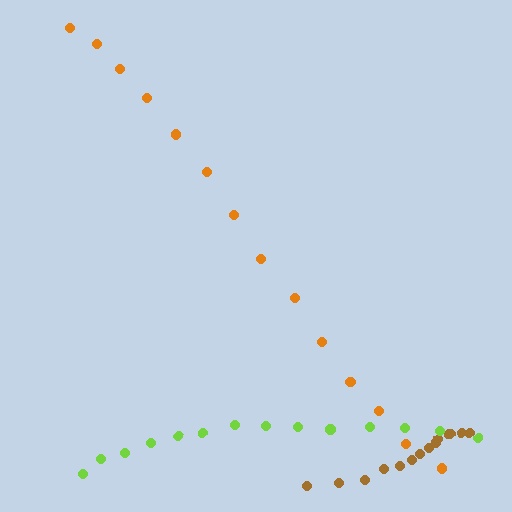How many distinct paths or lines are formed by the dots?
There are 3 distinct paths.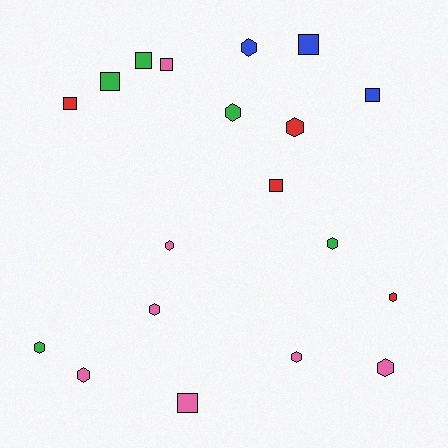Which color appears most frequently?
Pink, with 7 objects.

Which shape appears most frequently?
Hexagon, with 11 objects.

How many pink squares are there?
There are 2 pink squares.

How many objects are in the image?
There are 19 objects.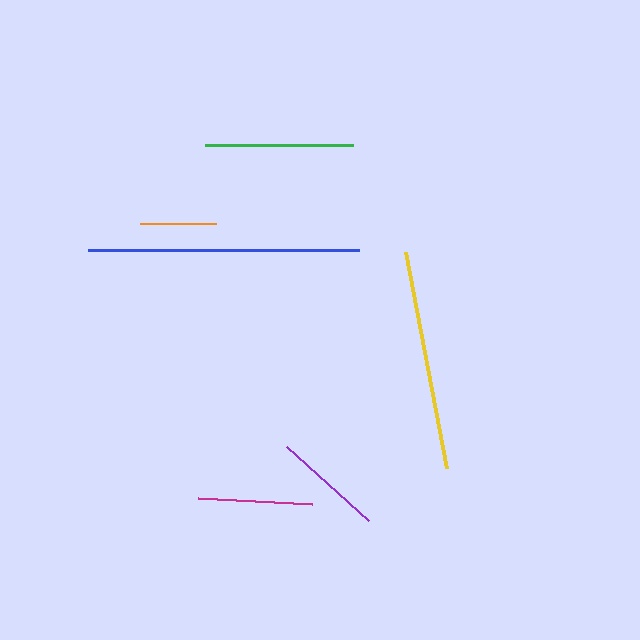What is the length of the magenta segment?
The magenta segment is approximately 115 pixels long.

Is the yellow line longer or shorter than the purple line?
The yellow line is longer than the purple line.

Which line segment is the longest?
The blue line is the longest at approximately 271 pixels.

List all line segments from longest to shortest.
From longest to shortest: blue, yellow, green, magenta, purple, orange.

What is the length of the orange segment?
The orange segment is approximately 77 pixels long.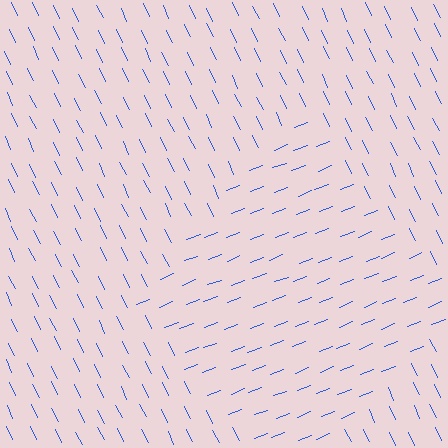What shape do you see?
I see a diamond.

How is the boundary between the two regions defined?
The boundary is defined purely by a change in line orientation (approximately 86 degrees difference). All lines are the same color and thickness.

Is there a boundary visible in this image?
Yes, there is a texture boundary formed by a change in line orientation.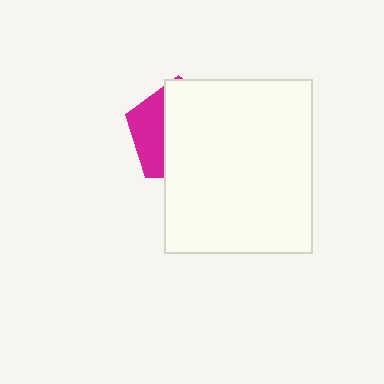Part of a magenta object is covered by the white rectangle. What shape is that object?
It is a pentagon.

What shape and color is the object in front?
The object in front is a white rectangle.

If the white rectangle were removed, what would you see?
You would see the complete magenta pentagon.